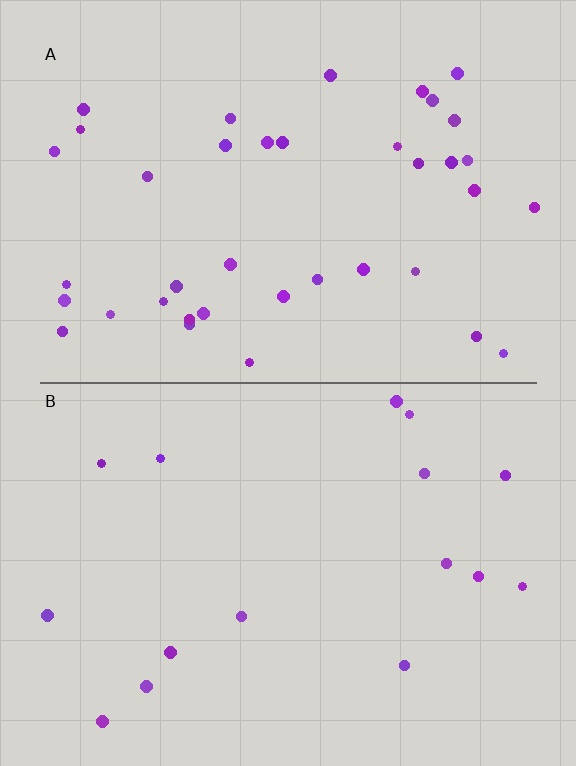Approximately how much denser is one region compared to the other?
Approximately 2.4× — region A over region B.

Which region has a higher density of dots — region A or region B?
A (the top).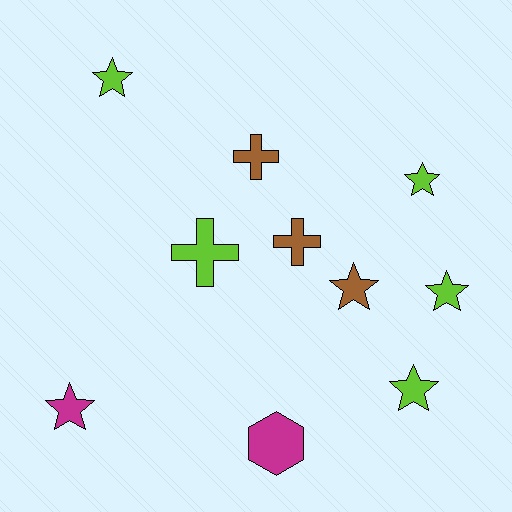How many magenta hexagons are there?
There is 1 magenta hexagon.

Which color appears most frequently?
Lime, with 5 objects.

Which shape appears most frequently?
Star, with 6 objects.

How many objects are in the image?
There are 10 objects.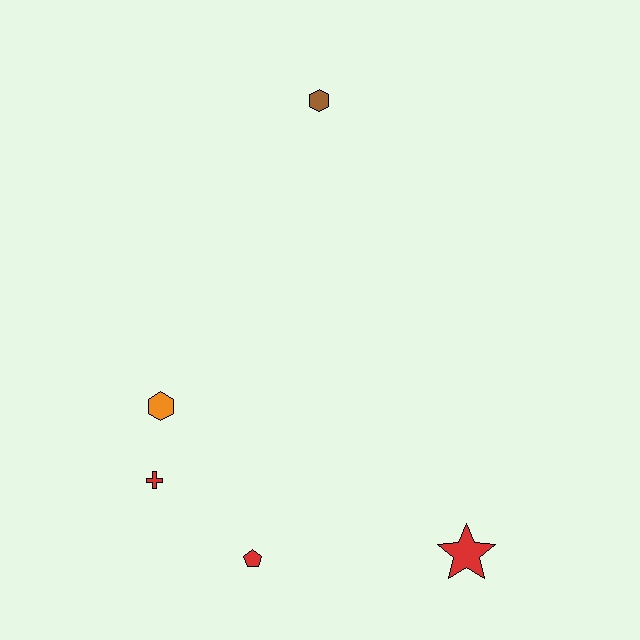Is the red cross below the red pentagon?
No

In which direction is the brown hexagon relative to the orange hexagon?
The brown hexagon is above the orange hexagon.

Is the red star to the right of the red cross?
Yes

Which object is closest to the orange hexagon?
The red cross is closest to the orange hexagon.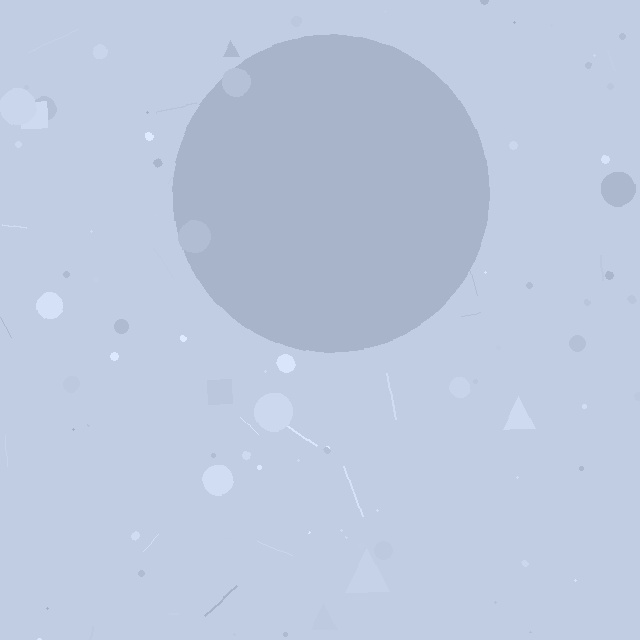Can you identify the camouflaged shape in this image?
The camouflaged shape is a circle.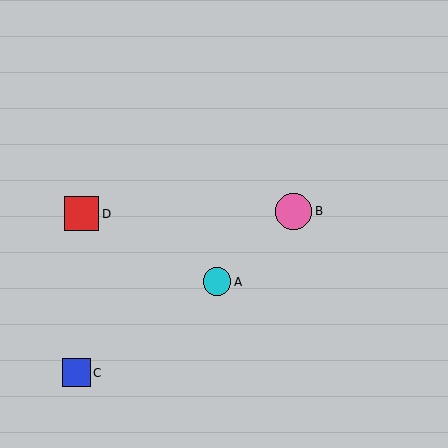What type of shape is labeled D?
Shape D is a red square.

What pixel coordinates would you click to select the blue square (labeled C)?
Click at (76, 373) to select the blue square C.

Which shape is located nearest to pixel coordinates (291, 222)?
The pink circle (labeled B) at (294, 211) is nearest to that location.